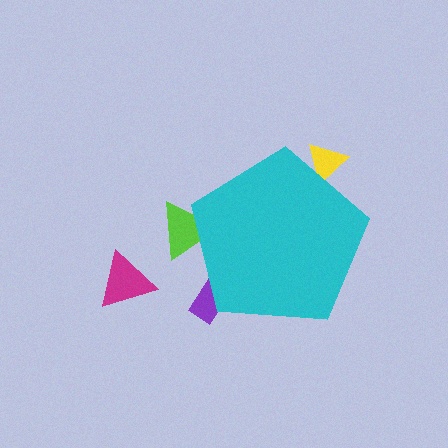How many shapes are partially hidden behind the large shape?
3 shapes are partially hidden.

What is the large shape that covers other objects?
A cyan pentagon.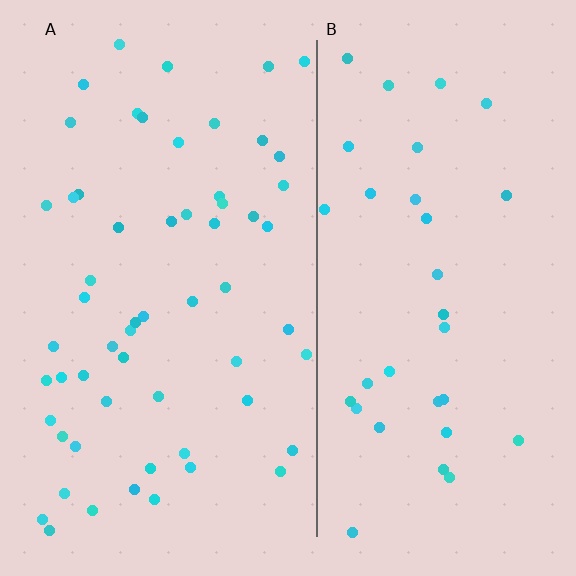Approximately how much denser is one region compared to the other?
Approximately 1.7× — region A over region B.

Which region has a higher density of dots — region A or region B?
A (the left).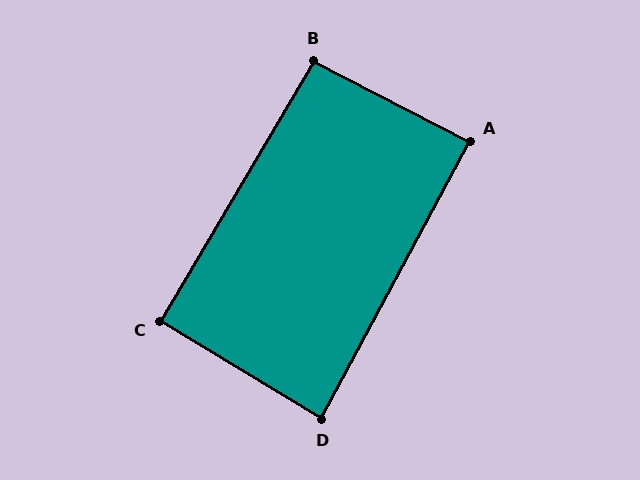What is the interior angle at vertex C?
Approximately 91 degrees (approximately right).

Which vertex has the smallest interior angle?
D, at approximately 87 degrees.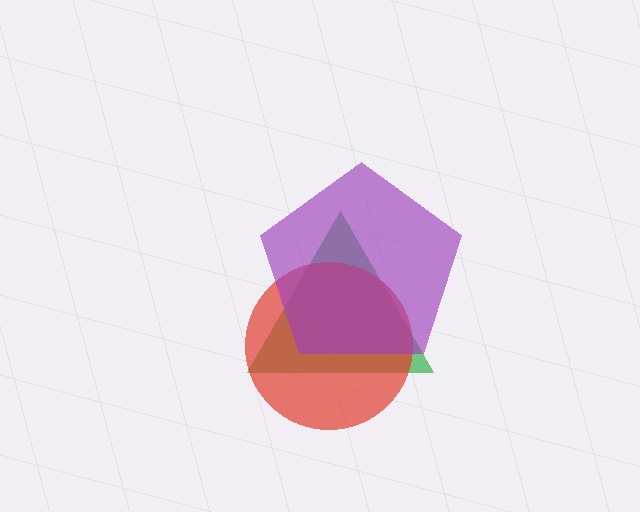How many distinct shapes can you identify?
There are 3 distinct shapes: a green triangle, a red circle, a purple pentagon.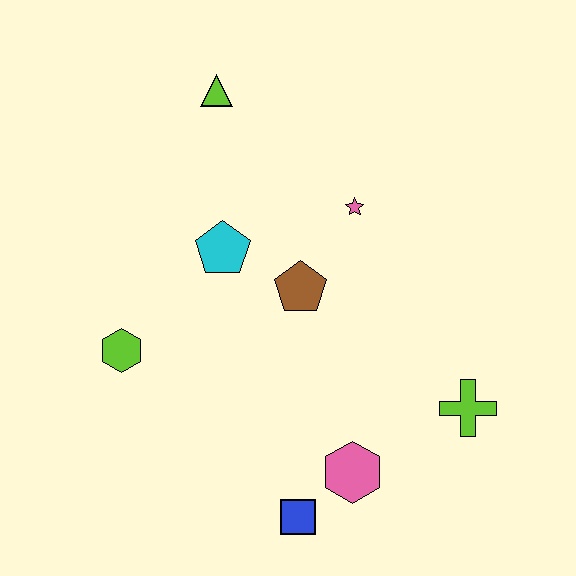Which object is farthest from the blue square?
The lime triangle is farthest from the blue square.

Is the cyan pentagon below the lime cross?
No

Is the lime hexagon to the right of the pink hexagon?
No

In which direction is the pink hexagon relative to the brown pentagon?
The pink hexagon is below the brown pentagon.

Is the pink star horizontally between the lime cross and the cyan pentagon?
Yes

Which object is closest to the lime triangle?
The cyan pentagon is closest to the lime triangle.